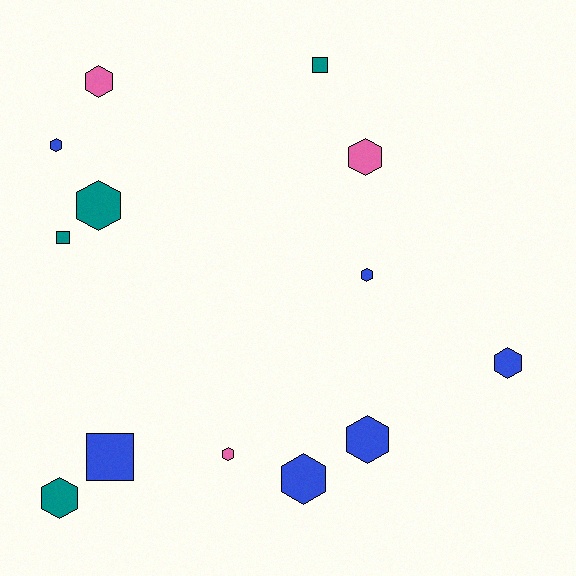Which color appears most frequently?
Blue, with 6 objects.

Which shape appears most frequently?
Hexagon, with 10 objects.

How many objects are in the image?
There are 13 objects.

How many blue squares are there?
There is 1 blue square.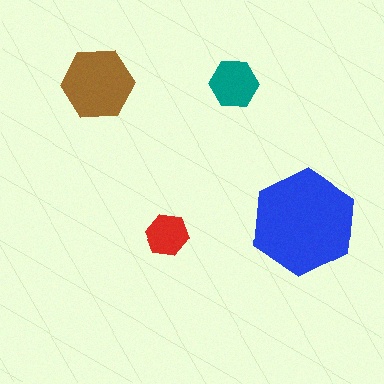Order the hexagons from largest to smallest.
the blue one, the brown one, the teal one, the red one.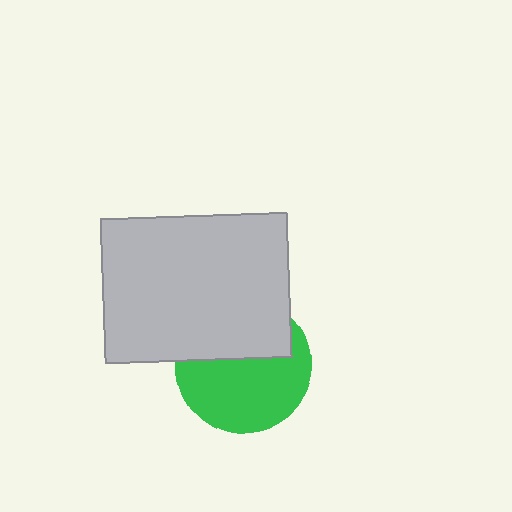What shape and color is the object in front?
The object in front is a light gray rectangle.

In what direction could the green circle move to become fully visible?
The green circle could move down. That would shift it out from behind the light gray rectangle entirely.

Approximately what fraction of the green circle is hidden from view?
Roughly 42% of the green circle is hidden behind the light gray rectangle.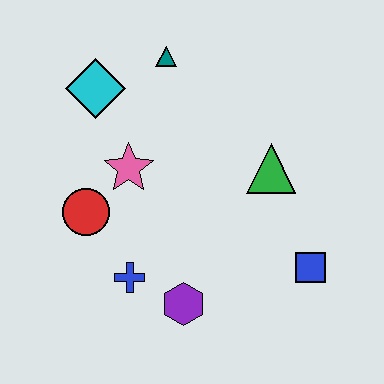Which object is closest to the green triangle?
The blue square is closest to the green triangle.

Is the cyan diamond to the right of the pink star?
No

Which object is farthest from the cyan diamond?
The blue square is farthest from the cyan diamond.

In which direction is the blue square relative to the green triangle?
The blue square is below the green triangle.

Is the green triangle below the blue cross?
No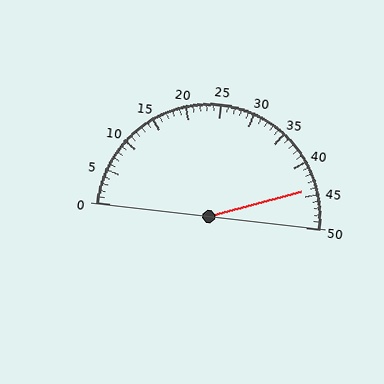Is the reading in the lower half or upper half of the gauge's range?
The reading is in the upper half of the range (0 to 50).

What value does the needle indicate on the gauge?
The needle indicates approximately 44.